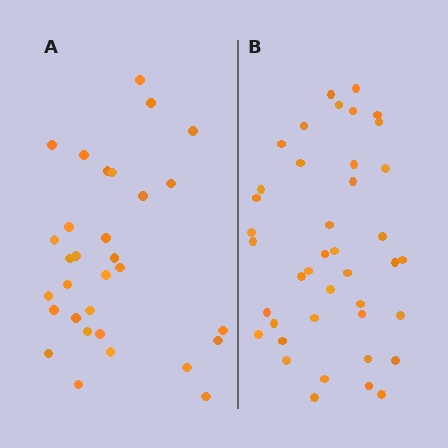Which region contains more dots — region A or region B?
Region B (the right region) has more dots.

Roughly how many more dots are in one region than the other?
Region B has roughly 10 or so more dots than region A.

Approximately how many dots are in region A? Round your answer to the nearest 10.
About 30 dots. (The exact count is 31, which rounds to 30.)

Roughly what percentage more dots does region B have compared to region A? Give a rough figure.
About 30% more.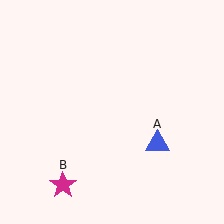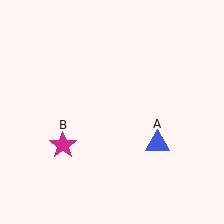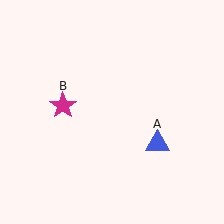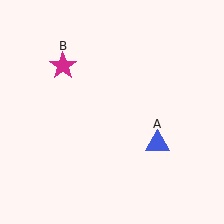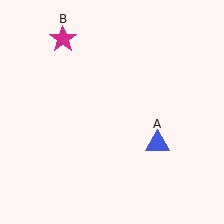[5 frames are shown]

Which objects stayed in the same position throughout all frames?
Blue triangle (object A) remained stationary.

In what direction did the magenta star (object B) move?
The magenta star (object B) moved up.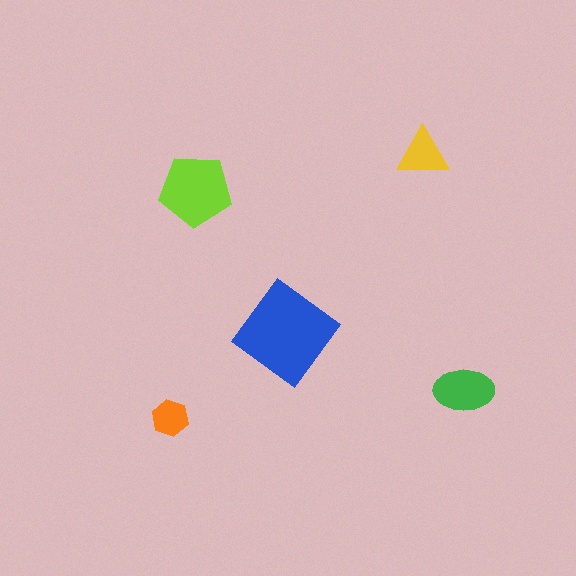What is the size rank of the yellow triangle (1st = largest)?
4th.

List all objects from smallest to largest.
The orange hexagon, the yellow triangle, the green ellipse, the lime pentagon, the blue diamond.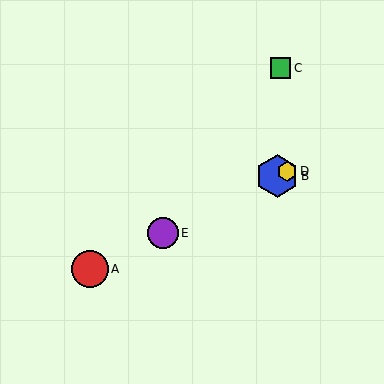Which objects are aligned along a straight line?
Objects A, B, D, E are aligned along a straight line.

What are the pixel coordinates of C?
Object C is at (281, 68).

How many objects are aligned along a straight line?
4 objects (A, B, D, E) are aligned along a straight line.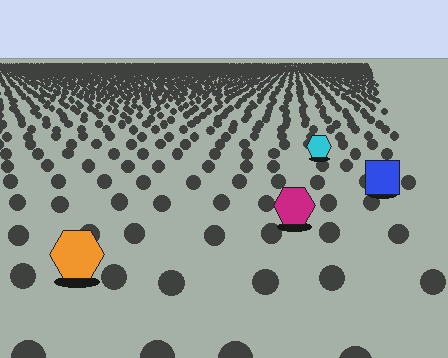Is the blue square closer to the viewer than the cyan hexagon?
Yes. The blue square is closer — you can tell from the texture gradient: the ground texture is coarser near it.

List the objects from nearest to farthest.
From nearest to farthest: the orange hexagon, the magenta hexagon, the blue square, the cyan hexagon.